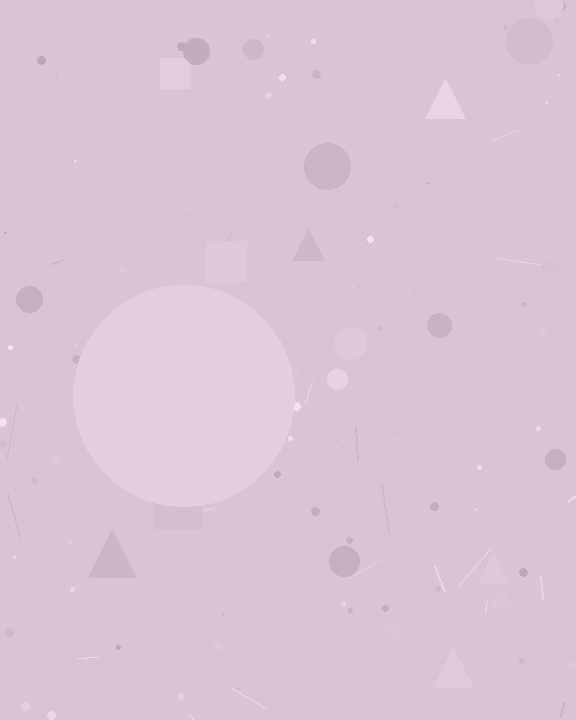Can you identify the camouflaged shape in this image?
The camouflaged shape is a circle.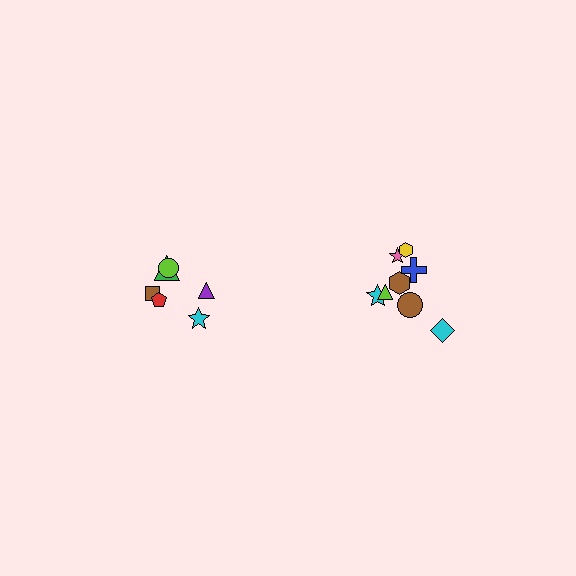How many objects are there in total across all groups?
There are 14 objects.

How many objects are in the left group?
There are 6 objects.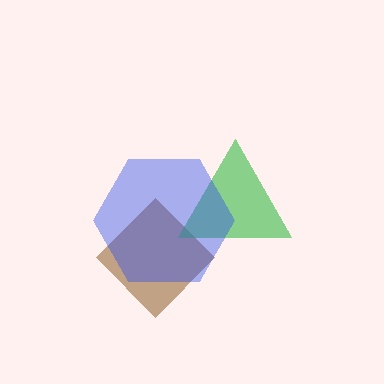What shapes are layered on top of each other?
The layered shapes are: a brown diamond, a green triangle, a blue hexagon.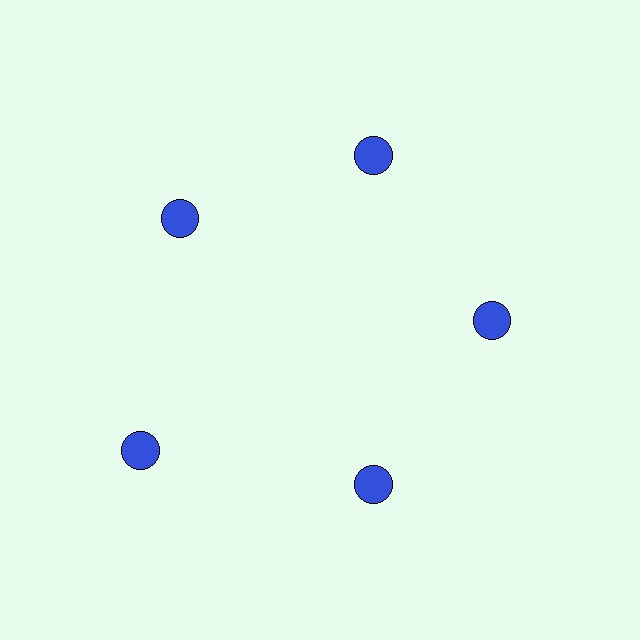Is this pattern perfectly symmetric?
No. The 5 blue circles are arranged in a ring, but one element near the 8 o'clock position is pushed outward from the center, breaking the 5-fold rotational symmetry.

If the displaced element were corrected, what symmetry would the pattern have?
It would have 5-fold rotational symmetry — the pattern would map onto itself every 72 degrees.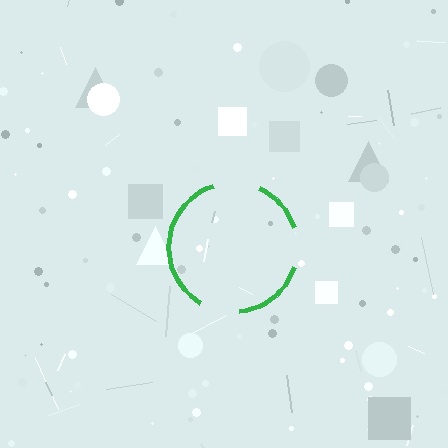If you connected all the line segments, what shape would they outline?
They would outline a circle.